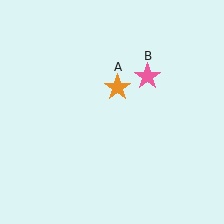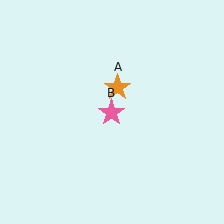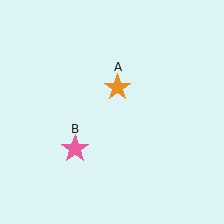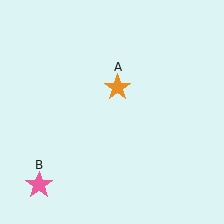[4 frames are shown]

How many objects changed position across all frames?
1 object changed position: pink star (object B).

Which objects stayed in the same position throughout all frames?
Orange star (object A) remained stationary.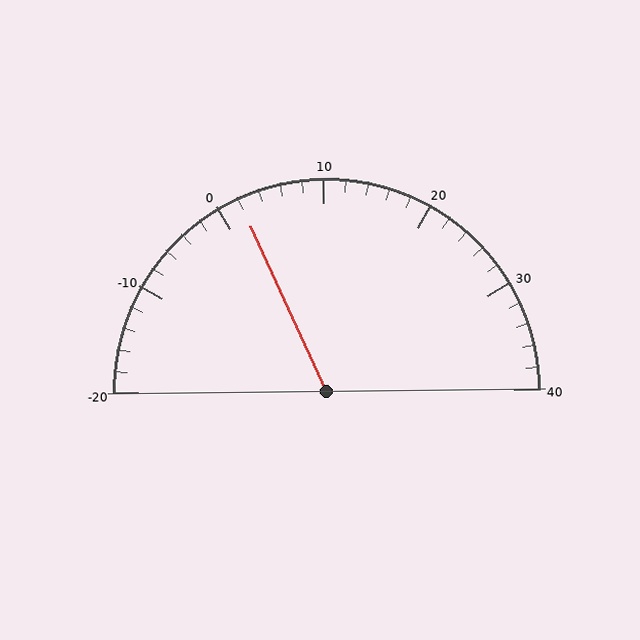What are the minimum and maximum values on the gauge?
The gauge ranges from -20 to 40.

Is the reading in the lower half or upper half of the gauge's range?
The reading is in the lower half of the range (-20 to 40).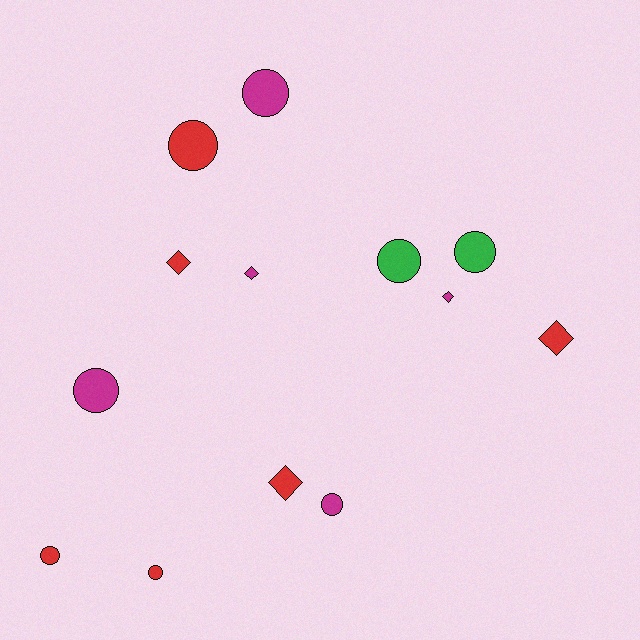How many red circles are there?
There are 3 red circles.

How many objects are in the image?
There are 13 objects.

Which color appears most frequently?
Red, with 6 objects.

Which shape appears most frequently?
Circle, with 8 objects.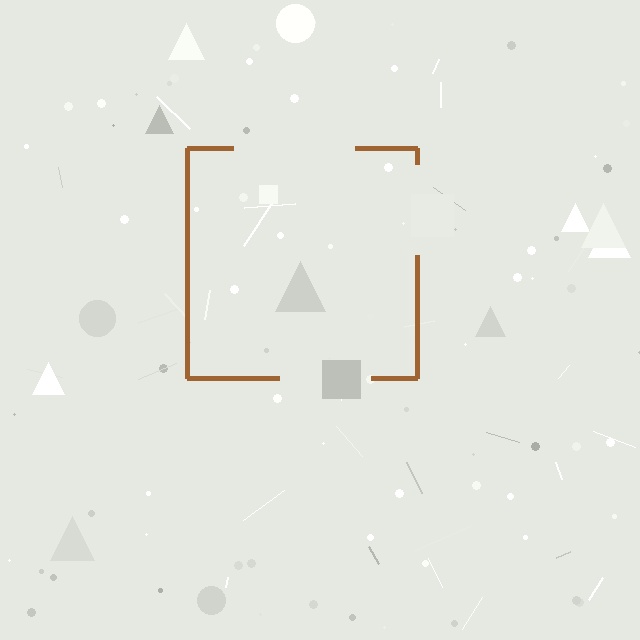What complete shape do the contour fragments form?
The contour fragments form a square.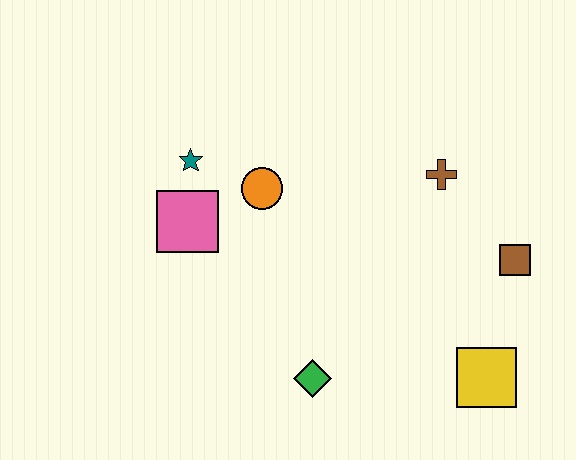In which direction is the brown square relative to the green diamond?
The brown square is to the right of the green diamond.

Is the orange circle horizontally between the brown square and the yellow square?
No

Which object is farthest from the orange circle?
The yellow square is farthest from the orange circle.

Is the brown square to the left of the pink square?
No